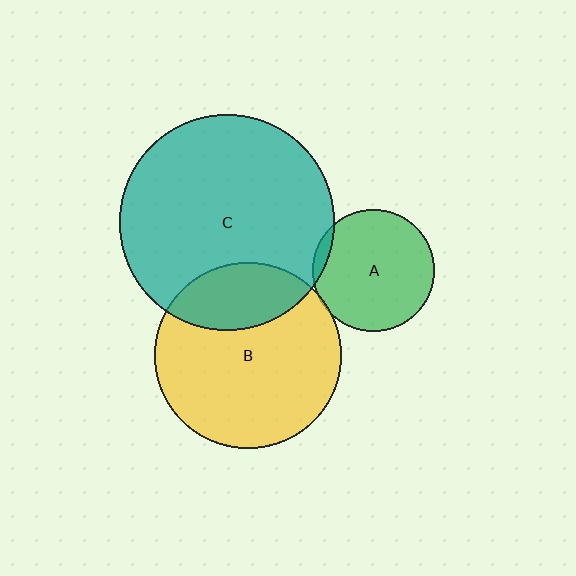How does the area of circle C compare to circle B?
Approximately 1.3 times.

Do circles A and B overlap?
Yes.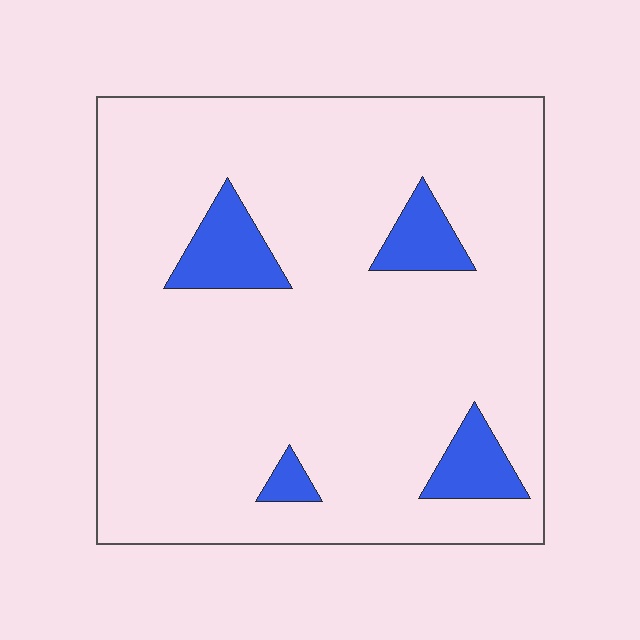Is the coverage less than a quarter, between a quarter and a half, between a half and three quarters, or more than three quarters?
Less than a quarter.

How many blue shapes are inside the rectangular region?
4.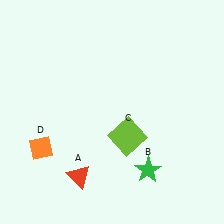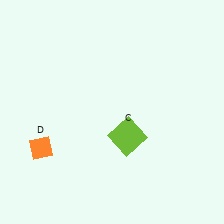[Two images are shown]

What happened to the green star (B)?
The green star (B) was removed in Image 2. It was in the bottom-right area of Image 1.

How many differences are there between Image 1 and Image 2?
There are 2 differences between the two images.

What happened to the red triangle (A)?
The red triangle (A) was removed in Image 2. It was in the bottom-left area of Image 1.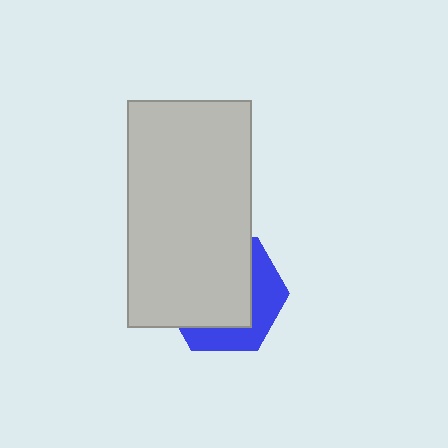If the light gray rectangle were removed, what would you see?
You would see the complete blue hexagon.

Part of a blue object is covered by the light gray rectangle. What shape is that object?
It is a hexagon.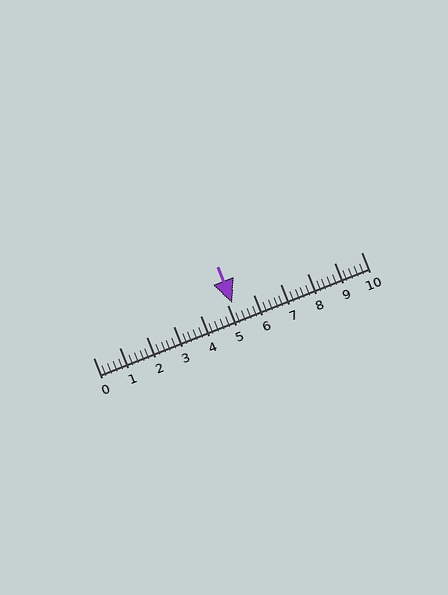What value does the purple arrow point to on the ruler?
The purple arrow points to approximately 5.2.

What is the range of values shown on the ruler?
The ruler shows values from 0 to 10.